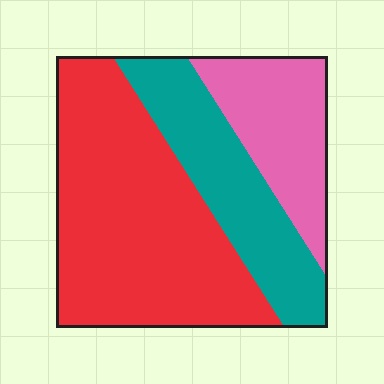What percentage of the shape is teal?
Teal covers around 25% of the shape.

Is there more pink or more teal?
Teal.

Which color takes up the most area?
Red, at roughly 50%.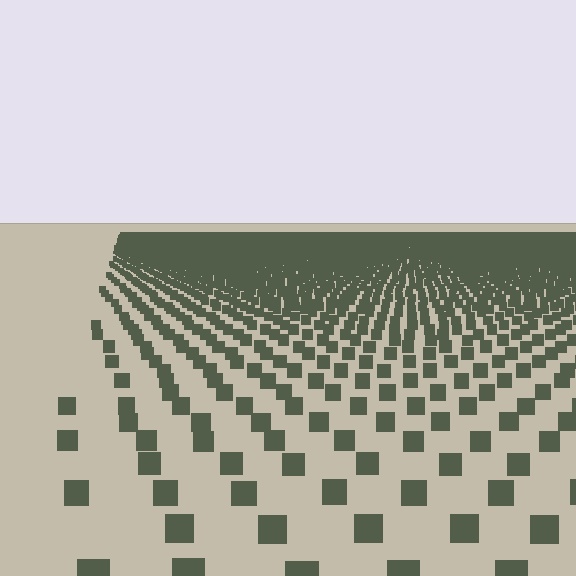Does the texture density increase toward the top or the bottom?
Density increases toward the top.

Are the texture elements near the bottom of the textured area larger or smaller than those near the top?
Larger. Near the bottom, elements are closer to the viewer and appear at a bigger on-screen size.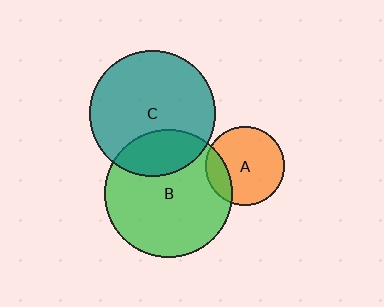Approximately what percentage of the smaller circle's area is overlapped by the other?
Approximately 25%.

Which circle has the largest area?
Circle B (green).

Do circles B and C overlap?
Yes.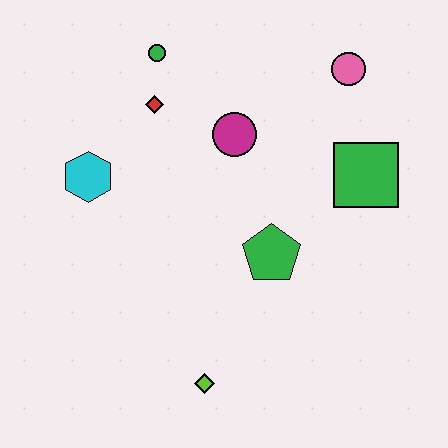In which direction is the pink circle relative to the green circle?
The pink circle is to the right of the green circle.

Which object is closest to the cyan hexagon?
The red diamond is closest to the cyan hexagon.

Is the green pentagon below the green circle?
Yes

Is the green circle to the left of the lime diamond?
Yes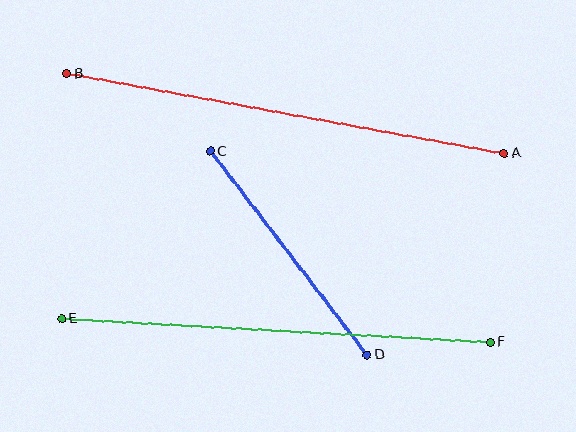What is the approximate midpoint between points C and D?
The midpoint is at approximately (289, 253) pixels.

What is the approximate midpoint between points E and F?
The midpoint is at approximately (276, 331) pixels.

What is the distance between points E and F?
The distance is approximately 429 pixels.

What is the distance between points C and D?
The distance is approximately 257 pixels.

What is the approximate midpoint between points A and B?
The midpoint is at approximately (286, 113) pixels.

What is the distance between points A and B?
The distance is approximately 444 pixels.